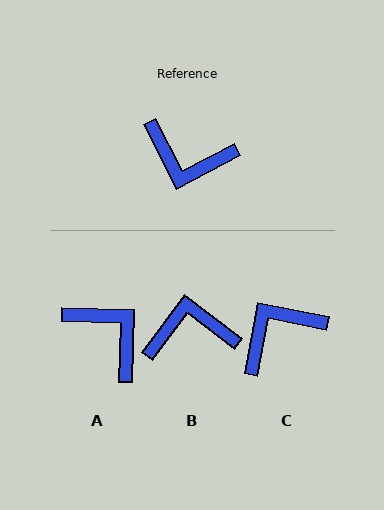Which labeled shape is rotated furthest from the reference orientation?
B, about 154 degrees away.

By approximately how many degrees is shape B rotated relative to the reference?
Approximately 154 degrees clockwise.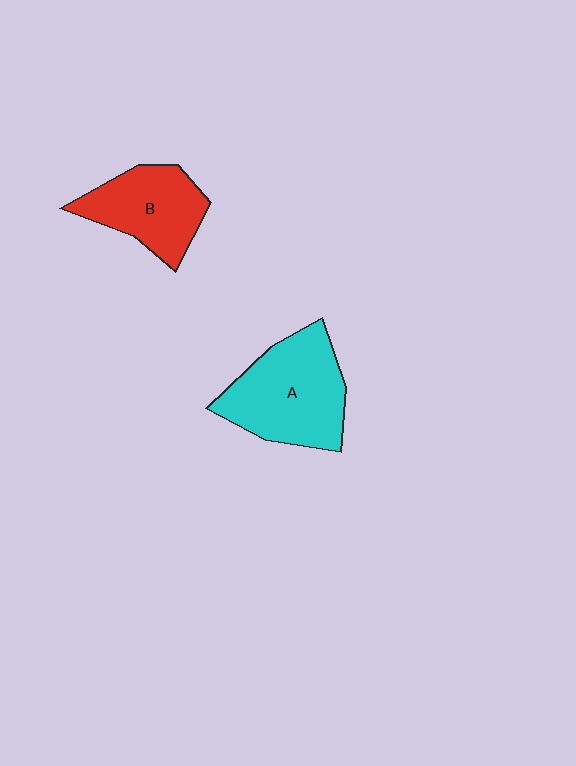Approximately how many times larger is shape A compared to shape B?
Approximately 1.4 times.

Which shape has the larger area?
Shape A (cyan).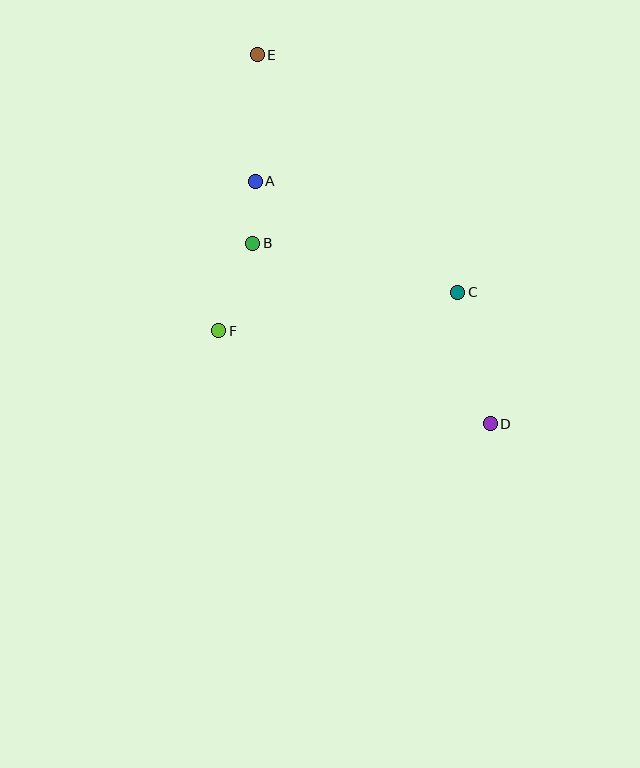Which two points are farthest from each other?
Points D and E are farthest from each other.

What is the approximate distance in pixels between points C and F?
The distance between C and F is approximately 242 pixels.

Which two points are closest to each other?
Points A and B are closest to each other.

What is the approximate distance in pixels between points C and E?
The distance between C and E is approximately 311 pixels.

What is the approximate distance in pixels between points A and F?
The distance between A and F is approximately 154 pixels.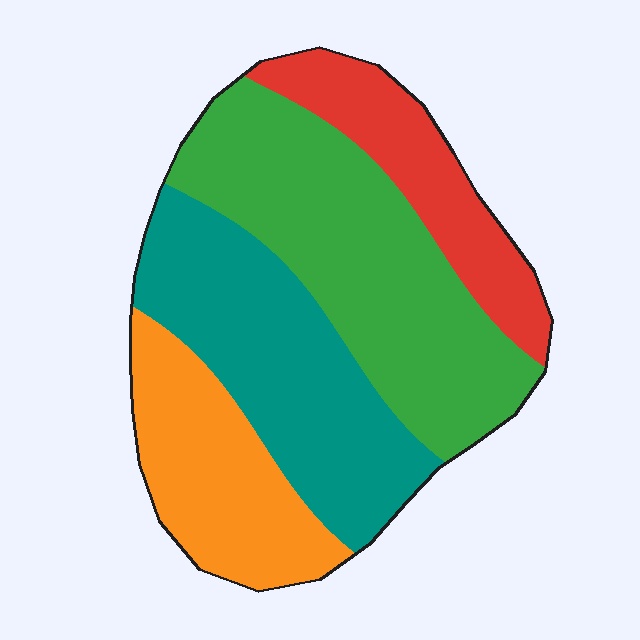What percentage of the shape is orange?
Orange takes up less than a quarter of the shape.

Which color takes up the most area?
Green, at roughly 35%.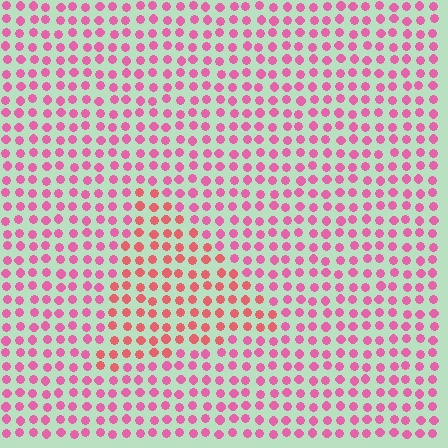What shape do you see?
I see a triangle.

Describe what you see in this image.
The image is filled with small pink elements in a uniform arrangement. A triangle-shaped region is visible where the elements are tinted to a slightly different hue, forming a subtle color boundary.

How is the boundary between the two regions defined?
The boundary is defined purely by a slight shift in hue (about 28 degrees). Spacing, size, and orientation are identical on both sides.